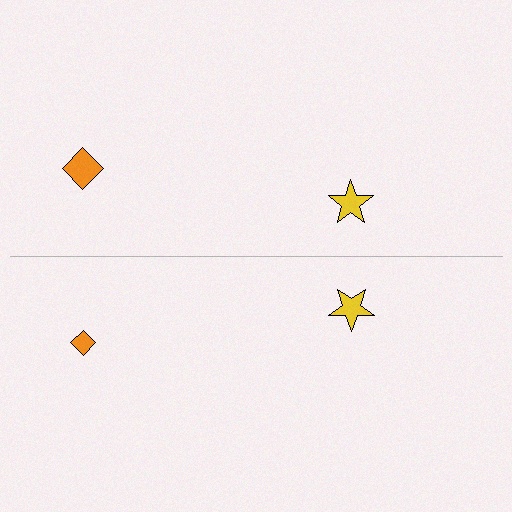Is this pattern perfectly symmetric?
No, the pattern is not perfectly symmetric. The orange diamond on the bottom side has a different size than its mirror counterpart.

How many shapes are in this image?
There are 4 shapes in this image.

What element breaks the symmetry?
The orange diamond on the bottom side has a different size than its mirror counterpart.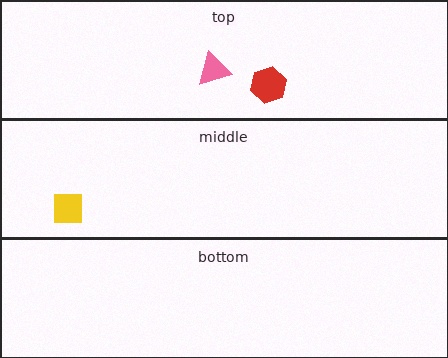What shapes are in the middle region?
The yellow square.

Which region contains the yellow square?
The middle region.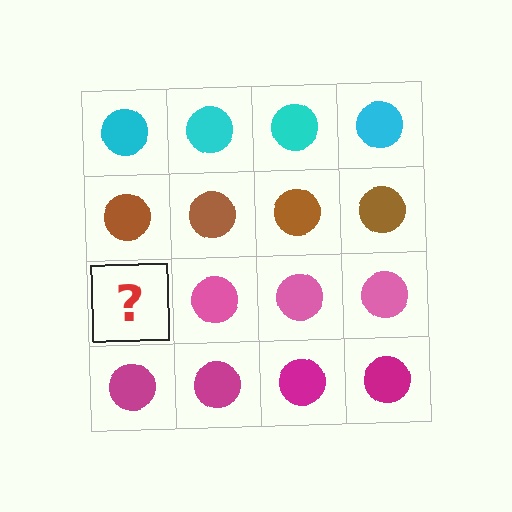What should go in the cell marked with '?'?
The missing cell should contain a pink circle.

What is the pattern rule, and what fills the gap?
The rule is that each row has a consistent color. The gap should be filled with a pink circle.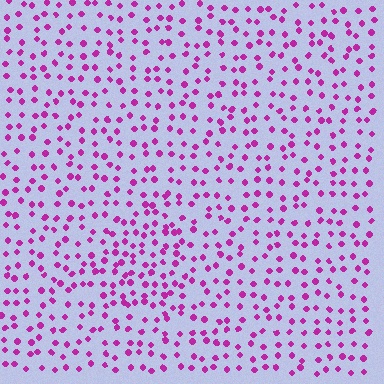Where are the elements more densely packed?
The elements are more densely packed inside the triangle boundary.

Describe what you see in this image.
The image contains small magenta elements arranged at two different densities. A triangle-shaped region is visible where the elements are more densely packed than the surrounding area.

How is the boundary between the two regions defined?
The boundary is defined by a change in element density (approximately 1.6x ratio). All elements are the same color, size, and shape.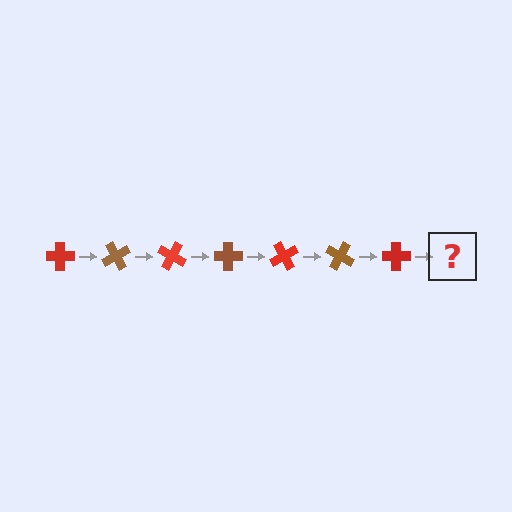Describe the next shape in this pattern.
It should be a brown cross, rotated 420 degrees from the start.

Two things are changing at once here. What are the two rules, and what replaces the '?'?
The two rules are that it rotates 60 degrees each step and the color cycles through red and brown. The '?' should be a brown cross, rotated 420 degrees from the start.